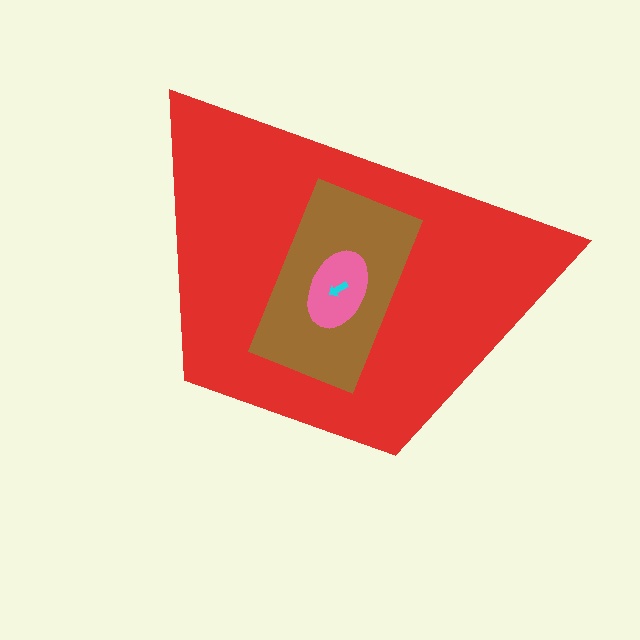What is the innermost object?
The cyan arrow.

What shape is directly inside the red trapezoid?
The brown rectangle.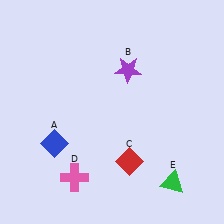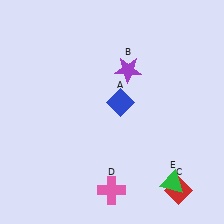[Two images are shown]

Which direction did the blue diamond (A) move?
The blue diamond (A) moved right.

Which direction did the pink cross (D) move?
The pink cross (D) moved right.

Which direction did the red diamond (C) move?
The red diamond (C) moved right.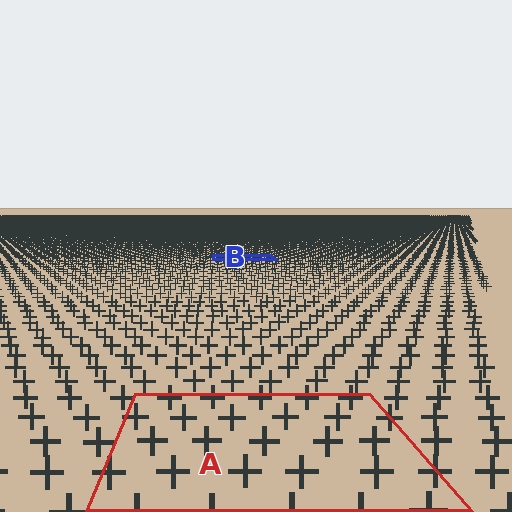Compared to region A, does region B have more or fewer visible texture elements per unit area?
Region B has more texture elements per unit area — they are packed more densely because it is farther away.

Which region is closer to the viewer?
Region A is closer. The texture elements there are larger and more spread out.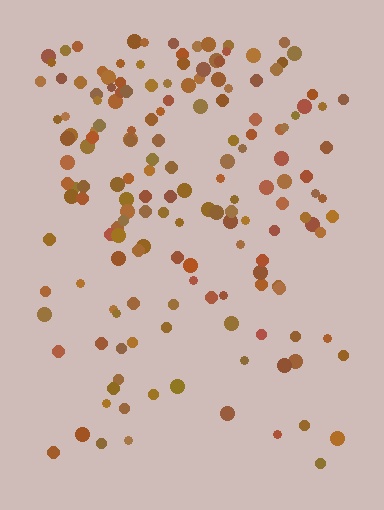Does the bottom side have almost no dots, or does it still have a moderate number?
Still a moderate number, just noticeably fewer than the top.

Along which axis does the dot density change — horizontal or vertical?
Vertical.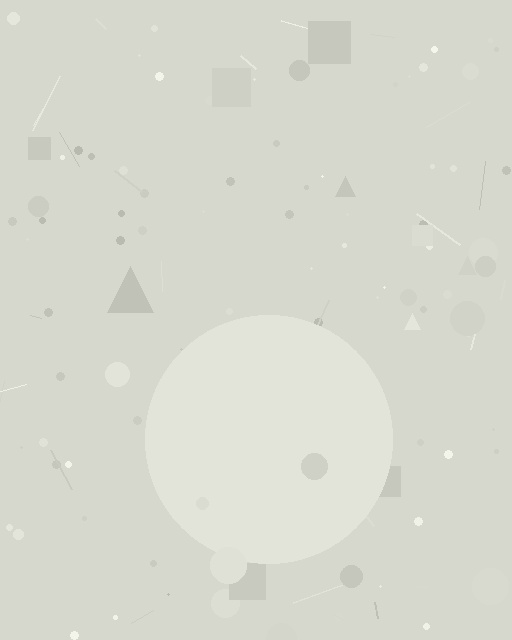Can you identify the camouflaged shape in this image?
The camouflaged shape is a circle.